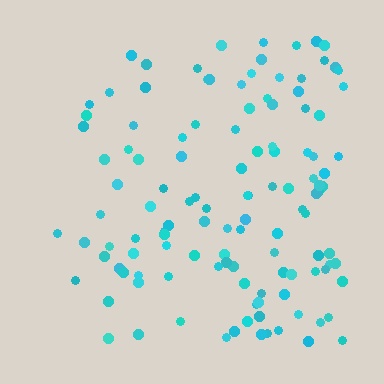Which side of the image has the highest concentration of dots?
The right.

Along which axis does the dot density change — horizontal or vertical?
Horizontal.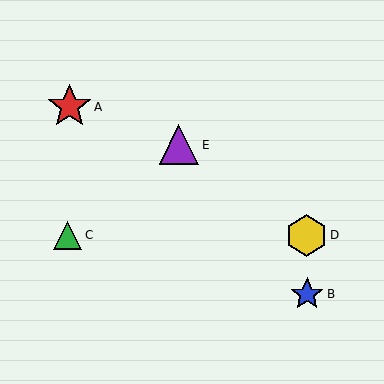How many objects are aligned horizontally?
2 objects (C, D) are aligned horizontally.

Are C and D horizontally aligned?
Yes, both are at y≈235.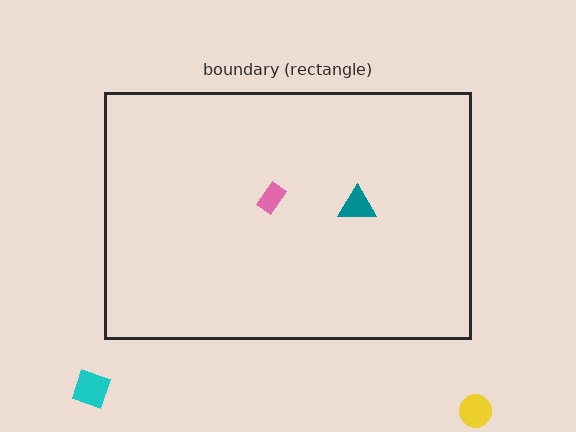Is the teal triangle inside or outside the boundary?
Inside.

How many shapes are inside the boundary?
2 inside, 2 outside.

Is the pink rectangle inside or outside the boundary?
Inside.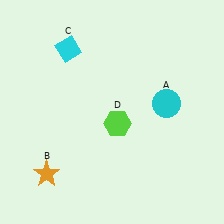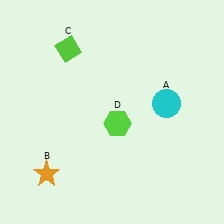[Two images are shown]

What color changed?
The diamond (C) changed from cyan in Image 1 to lime in Image 2.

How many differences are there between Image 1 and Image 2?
There is 1 difference between the two images.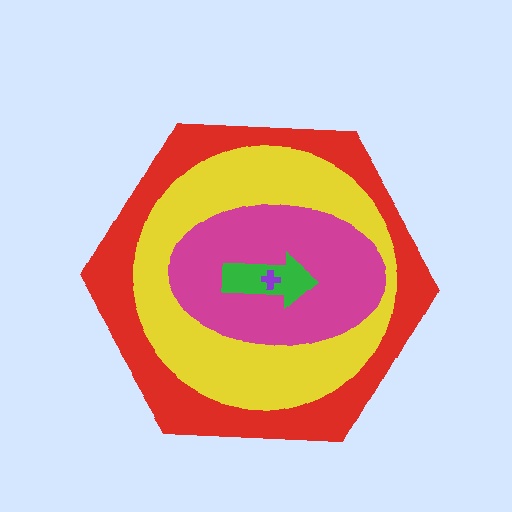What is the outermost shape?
The red hexagon.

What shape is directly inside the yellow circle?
The magenta ellipse.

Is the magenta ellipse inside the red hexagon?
Yes.